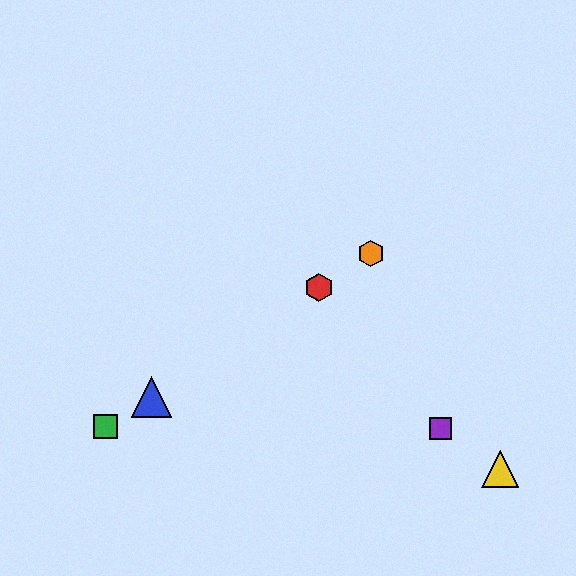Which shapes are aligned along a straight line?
The red hexagon, the blue triangle, the green square, the orange hexagon are aligned along a straight line.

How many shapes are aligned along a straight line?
4 shapes (the red hexagon, the blue triangle, the green square, the orange hexagon) are aligned along a straight line.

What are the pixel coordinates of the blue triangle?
The blue triangle is at (151, 397).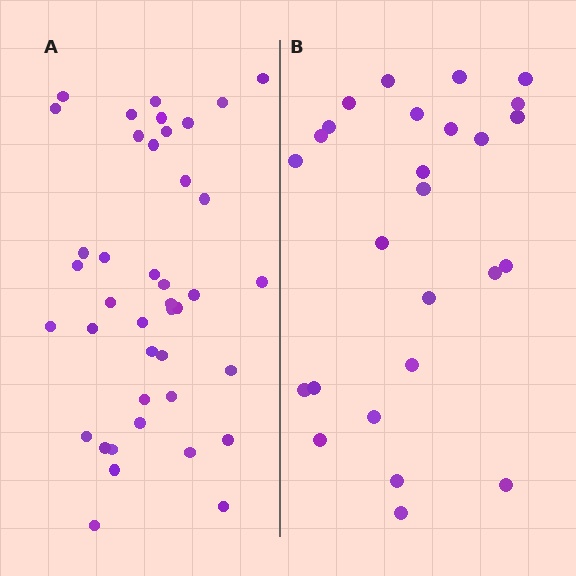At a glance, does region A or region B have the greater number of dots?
Region A (the left region) has more dots.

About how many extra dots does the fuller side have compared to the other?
Region A has approximately 15 more dots than region B.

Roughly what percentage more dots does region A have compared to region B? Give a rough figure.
About 60% more.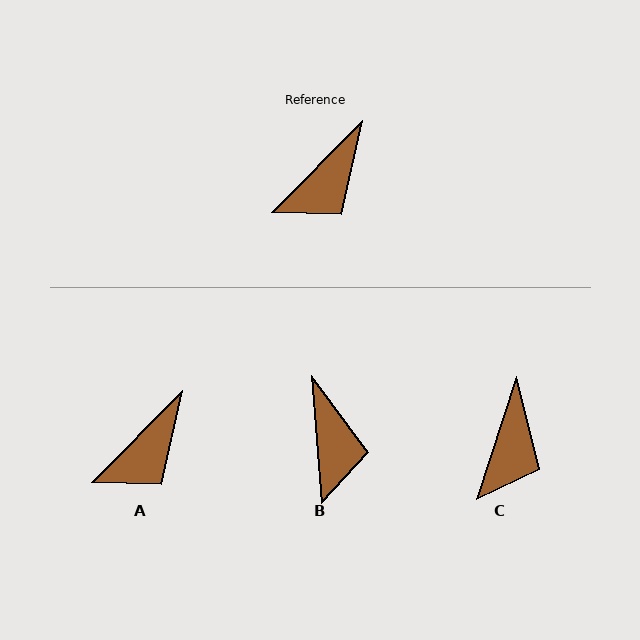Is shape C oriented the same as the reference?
No, it is off by about 26 degrees.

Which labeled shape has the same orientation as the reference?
A.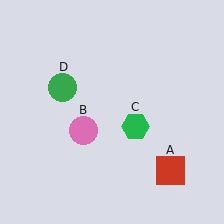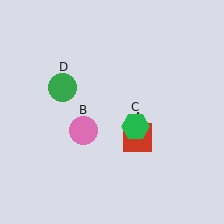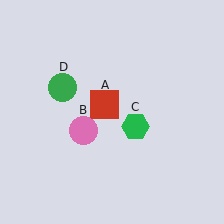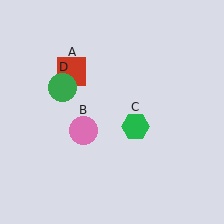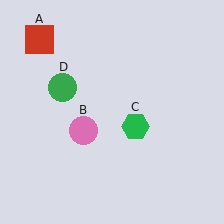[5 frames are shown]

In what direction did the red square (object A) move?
The red square (object A) moved up and to the left.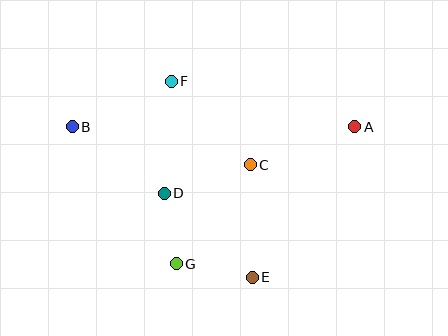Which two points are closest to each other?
Points D and G are closest to each other.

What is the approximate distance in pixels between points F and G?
The distance between F and G is approximately 183 pixels.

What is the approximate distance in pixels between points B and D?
The distance between B and D is approximately 114 pixels.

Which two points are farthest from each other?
Points A and B are farthest from each other.